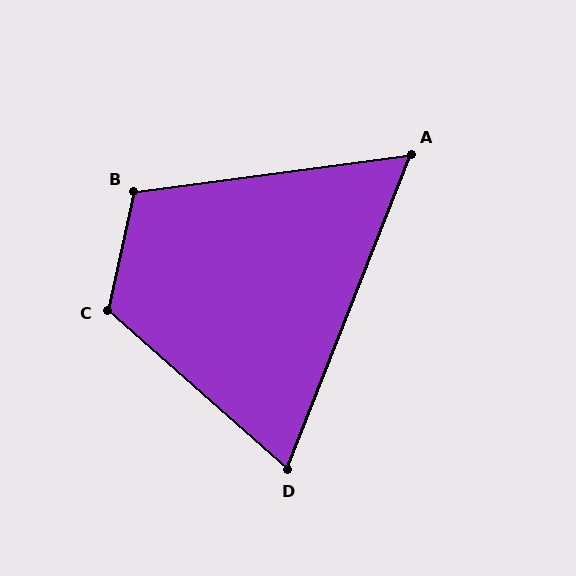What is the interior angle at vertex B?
Approximately 110 degrees (obtuse).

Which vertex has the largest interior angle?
C, at approximately 119 degrees.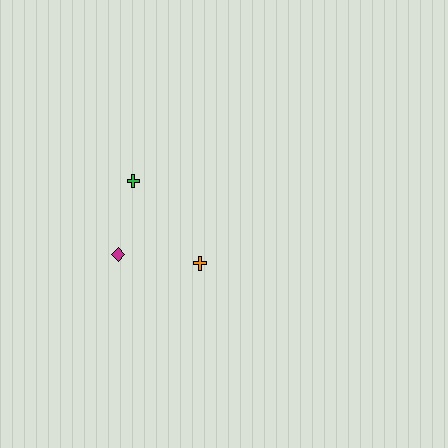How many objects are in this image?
There are 3 objects.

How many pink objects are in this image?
There are no pink objects.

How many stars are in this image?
There are no stars.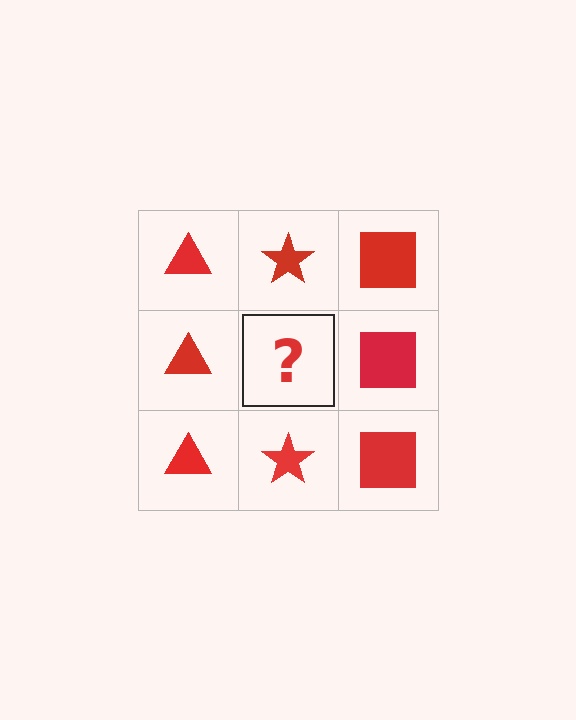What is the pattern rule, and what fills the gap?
The rule is that each column has a consistent shape. The gap should be filled with a red star.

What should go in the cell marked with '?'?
The missing cell should contain a red star.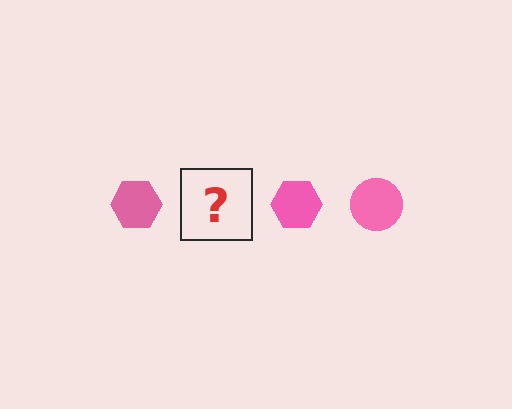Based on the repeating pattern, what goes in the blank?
The blank should be a pink circle.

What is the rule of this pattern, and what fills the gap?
The rule is that the pattern cycles through hexagon, circle shapes in pink. The gap should be filled with a pink circle.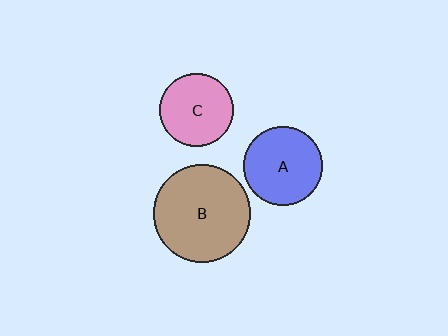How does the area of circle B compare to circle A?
Approximately 1.5 times.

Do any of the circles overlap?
No, none of the circles overlap.